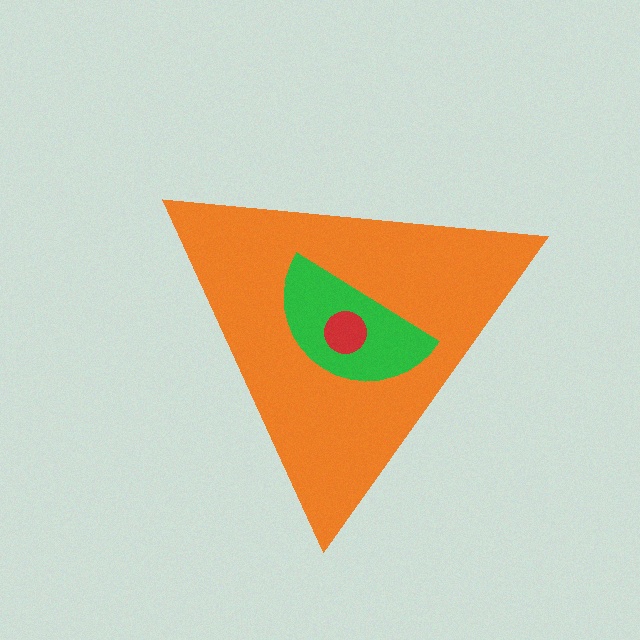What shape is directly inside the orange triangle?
The green semicircle.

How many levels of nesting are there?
3.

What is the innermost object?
The red circle.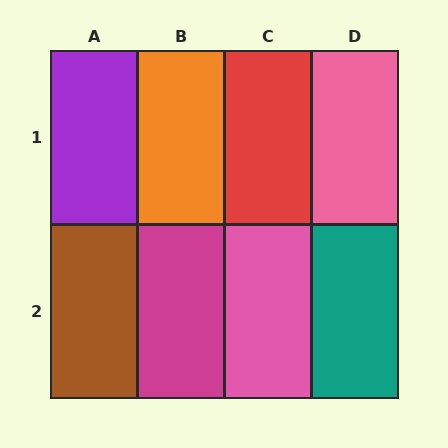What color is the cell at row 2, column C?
Pink.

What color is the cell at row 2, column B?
Magenta.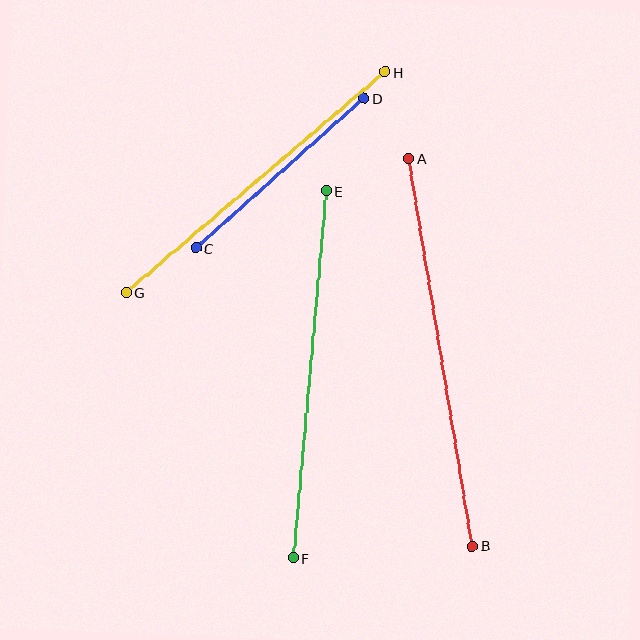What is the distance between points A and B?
The distance is approximately 393 pixels.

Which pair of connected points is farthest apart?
Points A and B are farthest apart.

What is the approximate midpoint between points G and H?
The midpoint is at approximately (256, 182) pixels.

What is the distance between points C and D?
The distance is approximately 225 pixels.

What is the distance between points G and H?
The distance is approximately 340 pixels.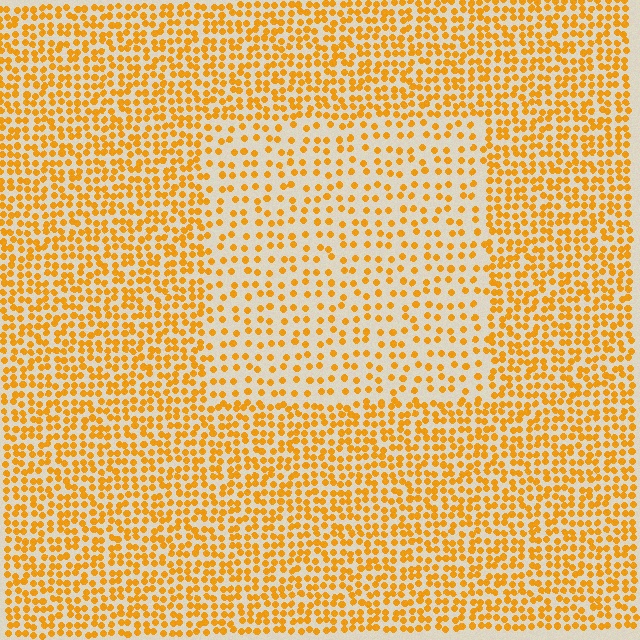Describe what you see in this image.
The image contains small orange elements arranged at two different densities. A rectangle-shaped region is visible where the elements are less densely packed than the surrounding area.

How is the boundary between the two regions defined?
The boundary is defined by a change in element density (approximately 2.0x ratio). All elements are the same color, size, and shape.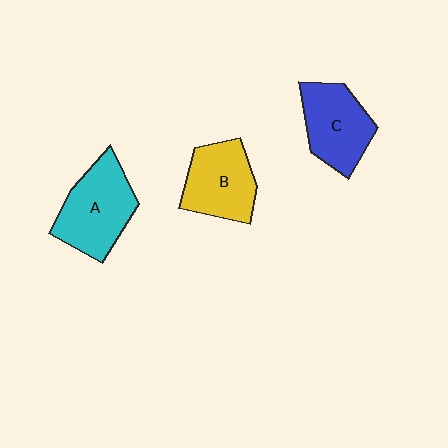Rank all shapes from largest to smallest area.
From largest to smallest: A (cyan), C (blue), B (yellow).